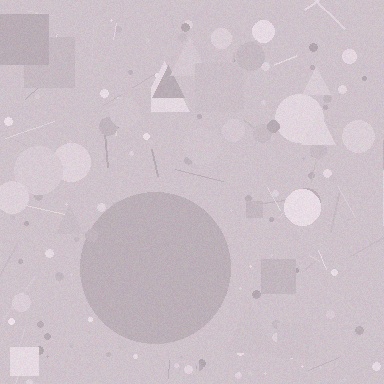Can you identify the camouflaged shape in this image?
The camouflaged shape is a circle.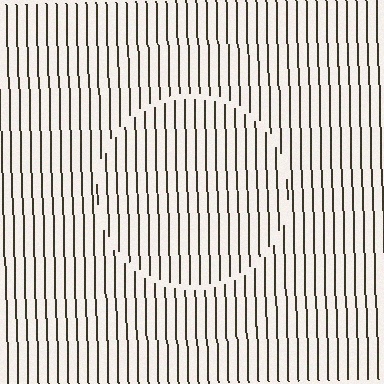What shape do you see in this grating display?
An illusory circle. The interior of the shape contains the same grating, shifted by half a period — the contour is defined by the phase discontinuity where line-ends from the inner and outer gratings abut.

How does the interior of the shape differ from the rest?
The interior of the shape contains the same grating, shifted by half a period — the contour is defined by the phase discontinuity where line-ends from the inner and outer gratings abut.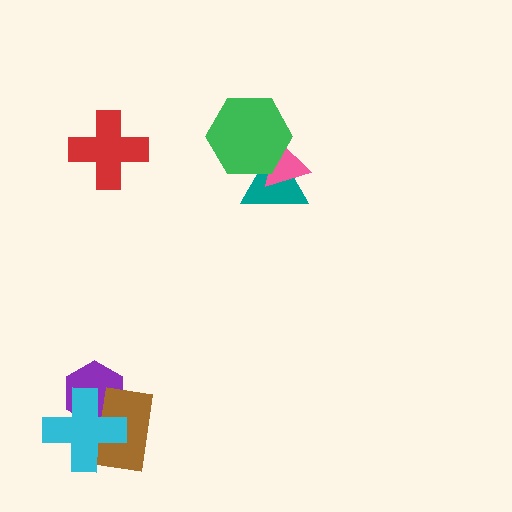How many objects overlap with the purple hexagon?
2 objects overlap with the purple hexagon.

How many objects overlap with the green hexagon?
2 objects overlap with the green hexagon.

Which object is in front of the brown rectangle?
The cyan cross is in front of the brown rectangle.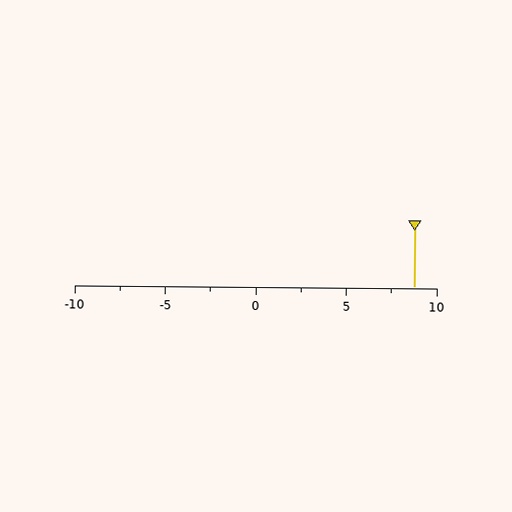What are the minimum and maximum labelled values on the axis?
The axis runs from -10 to 10.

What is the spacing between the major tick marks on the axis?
The major ticks are spaced 5 apart.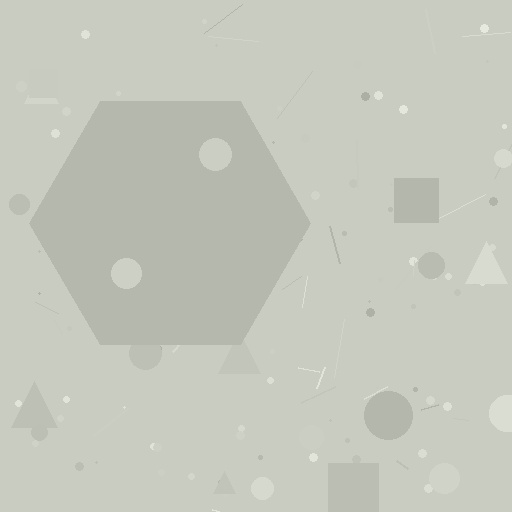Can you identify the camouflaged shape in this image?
The camouflaged shape is a hexagon.